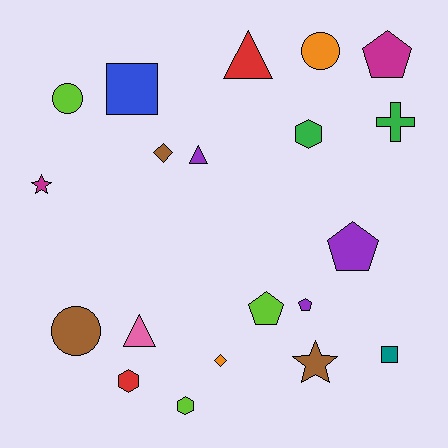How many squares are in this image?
There are 2 squares.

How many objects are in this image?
There are 20 objects.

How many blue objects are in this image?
There is 1 blue object.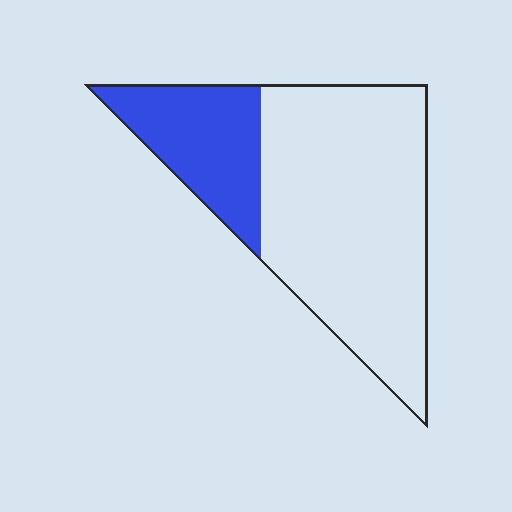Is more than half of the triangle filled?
No.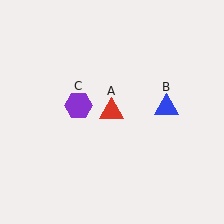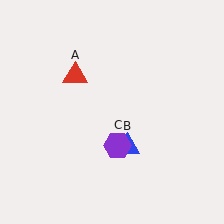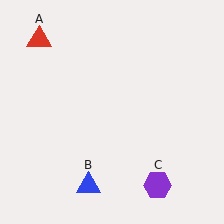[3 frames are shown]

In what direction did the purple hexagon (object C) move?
The purple hexagon (object C) moved down and to the right.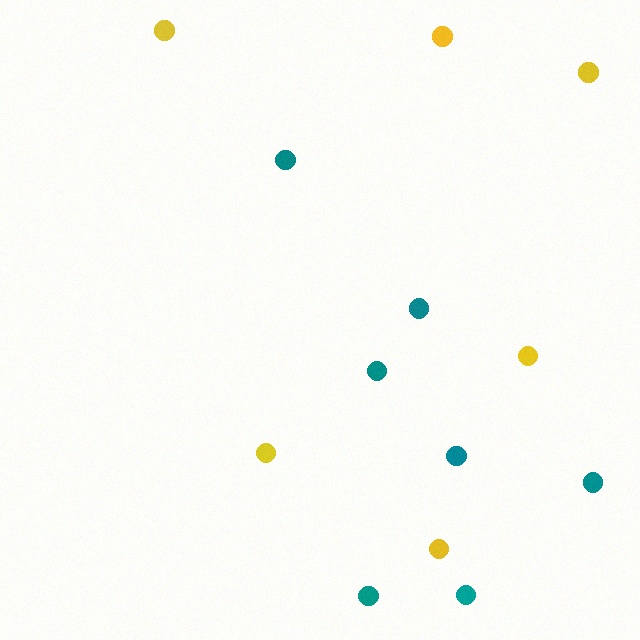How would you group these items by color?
There are 2 groups: one group of teal circles (7) and one group of yellow circles (6).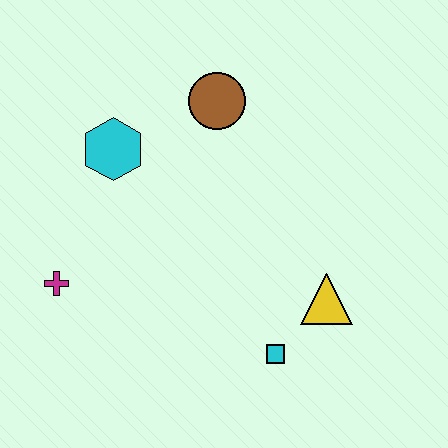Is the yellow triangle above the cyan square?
Yes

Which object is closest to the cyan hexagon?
The brown circle is closest to the cyan hexagon.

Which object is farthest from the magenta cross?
The yellow triangle is farthest from the magenta cross.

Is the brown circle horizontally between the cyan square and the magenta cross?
Yes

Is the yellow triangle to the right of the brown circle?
Yes